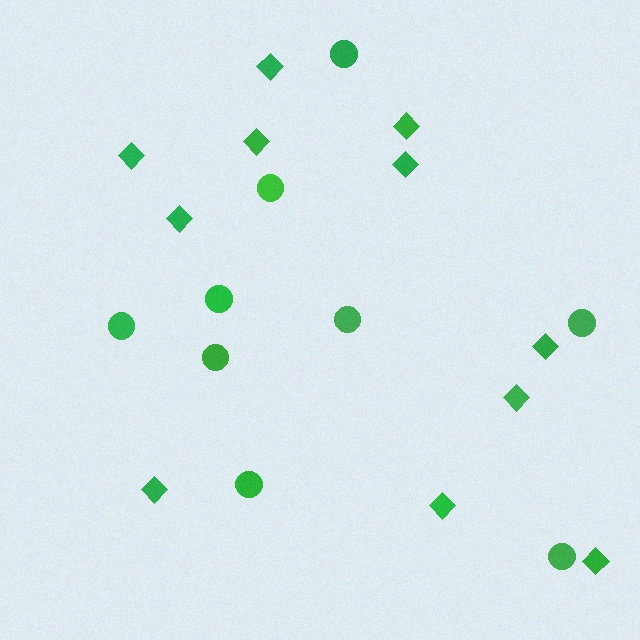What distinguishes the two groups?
There are 2 groups: one group of diamonds (11) and one group of circles (9).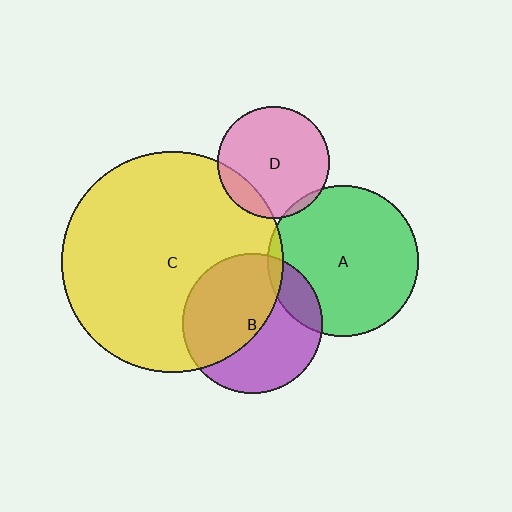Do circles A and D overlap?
Yes.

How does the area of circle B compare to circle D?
Approximately 1.6 times.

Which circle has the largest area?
Circle C (yellow).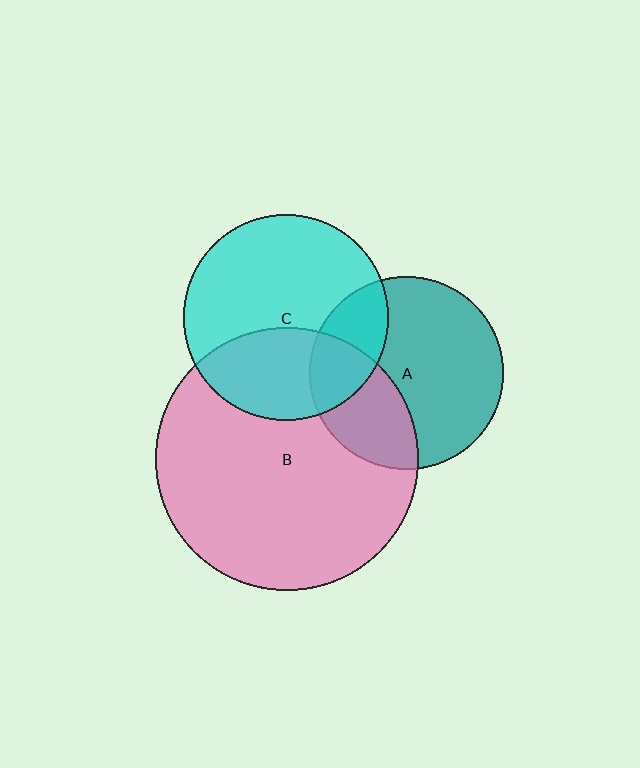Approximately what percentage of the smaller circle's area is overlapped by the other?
Approximately 30%.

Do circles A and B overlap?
Yes.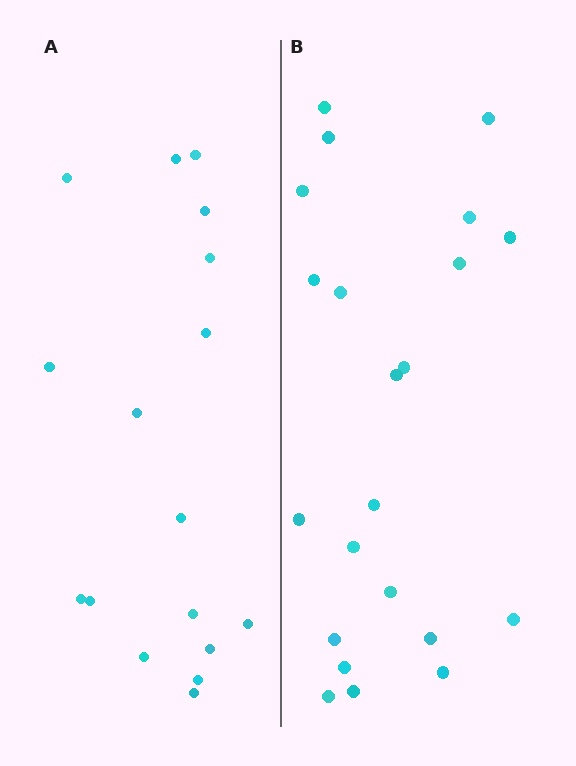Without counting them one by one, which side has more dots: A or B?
Region B (the right region) has more dots.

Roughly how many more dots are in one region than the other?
Region B has about 5 more dots than region A.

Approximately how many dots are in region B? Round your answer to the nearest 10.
About 20 dots. (The exact count is 22, which rounds to 20.)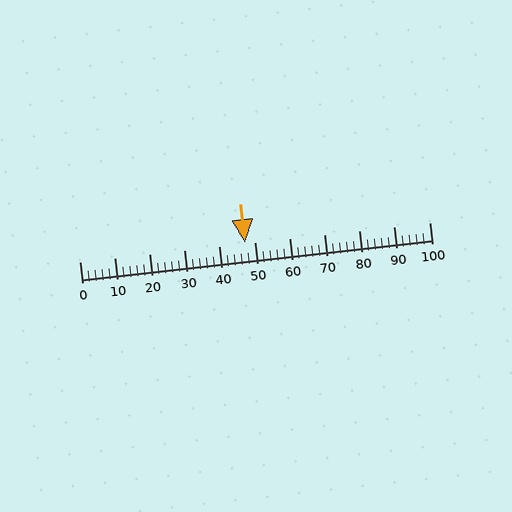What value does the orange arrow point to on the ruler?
The orange arrow points to approximately 47.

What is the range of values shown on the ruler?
The ruler shows values from 0 to 100.